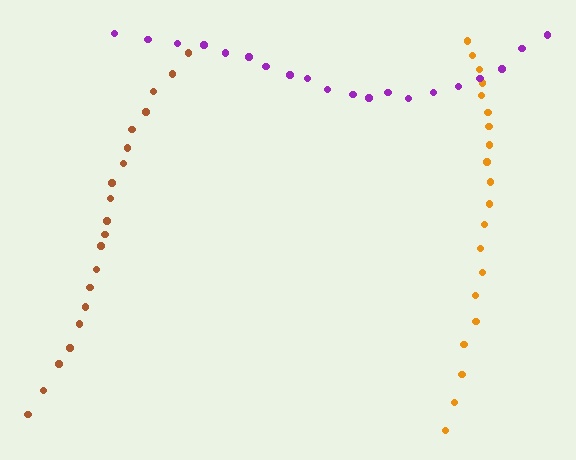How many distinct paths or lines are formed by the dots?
There are 3 distinct paths.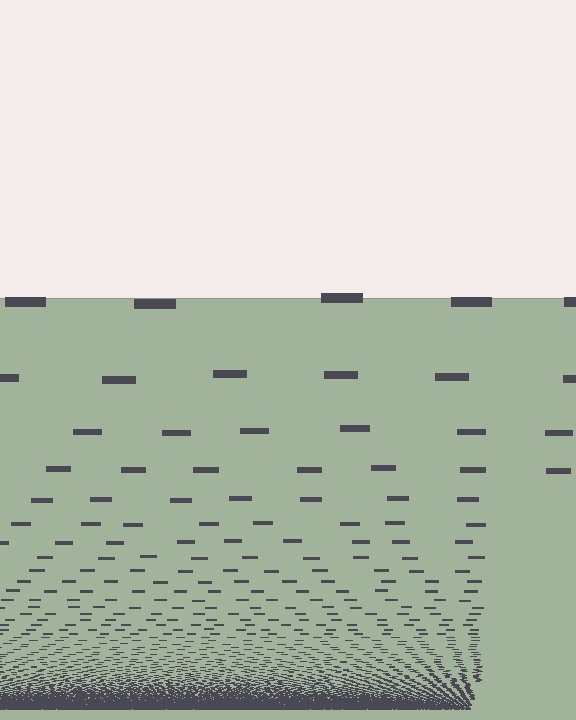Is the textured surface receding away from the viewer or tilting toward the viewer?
The surface appears to tilt toward the viewer. Texture elements get larger and sparser toward the top.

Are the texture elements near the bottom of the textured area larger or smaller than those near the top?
Smaller. The gradient is inverted — elements near the bottom are smaller and denser.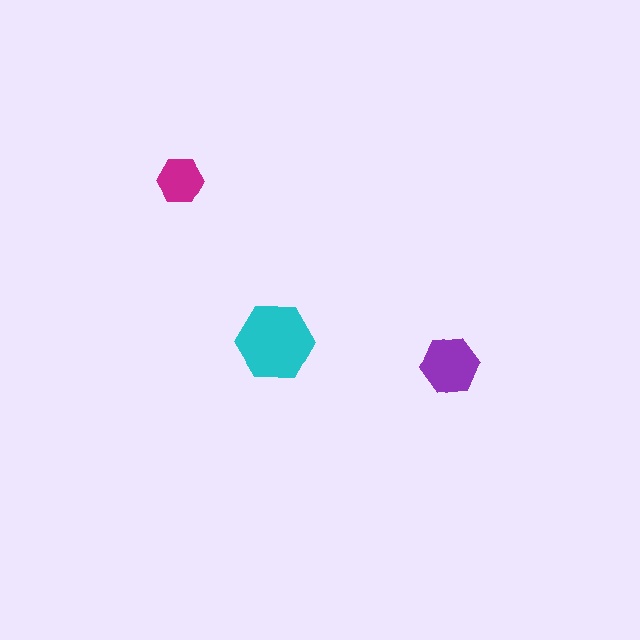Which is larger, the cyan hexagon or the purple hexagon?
The cyan one.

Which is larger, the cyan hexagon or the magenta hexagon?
The cyan one.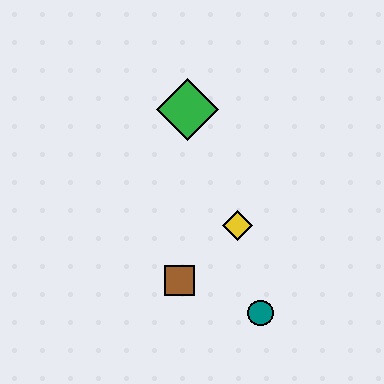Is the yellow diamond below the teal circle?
No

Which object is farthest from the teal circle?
The green diamond is farthest from the teal circle.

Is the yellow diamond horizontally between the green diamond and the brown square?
No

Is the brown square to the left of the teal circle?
Yes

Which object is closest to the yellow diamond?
The brown square is closest to the yellow diamond.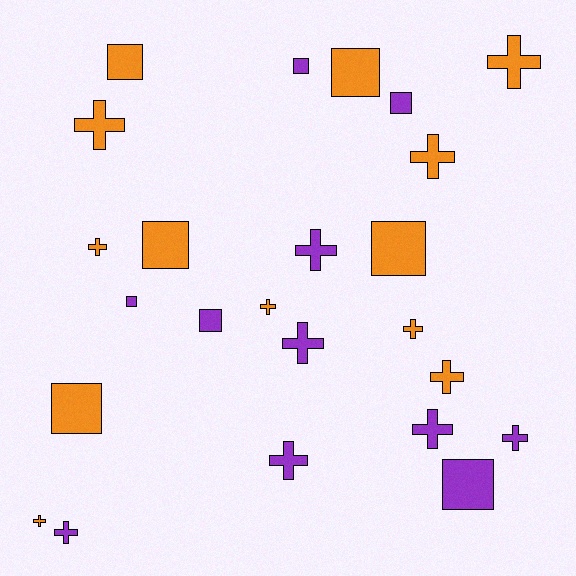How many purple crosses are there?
There are 6 purple crosses.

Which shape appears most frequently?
Cross, with 14 objects.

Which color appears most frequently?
Orange, with 13 objects.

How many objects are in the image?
There are 24 objects.